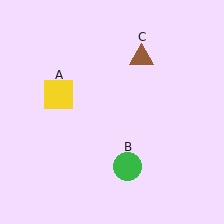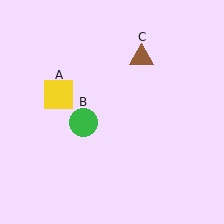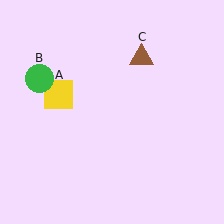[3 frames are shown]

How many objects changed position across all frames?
1 object changed position: green circle (object B).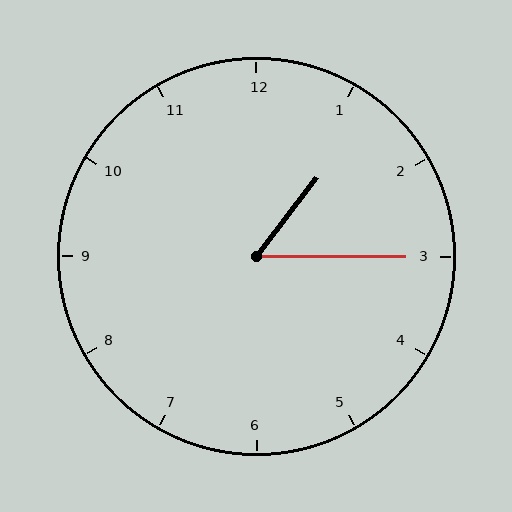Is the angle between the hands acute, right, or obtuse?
It is acute.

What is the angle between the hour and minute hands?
Approximately 52 degrees.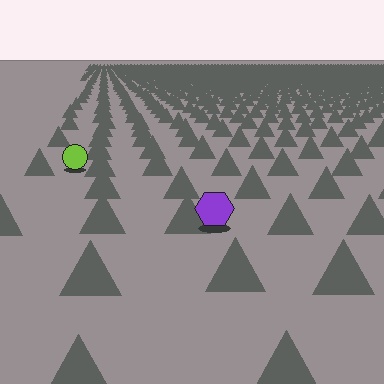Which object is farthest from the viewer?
The lime circle is farthest from the viewer. It appears smaller and the ground texture around it is denser.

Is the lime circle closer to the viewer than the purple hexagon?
No. The purple hexagon is closer — you can tell from the texture gradient: the ground texture is coarser near it.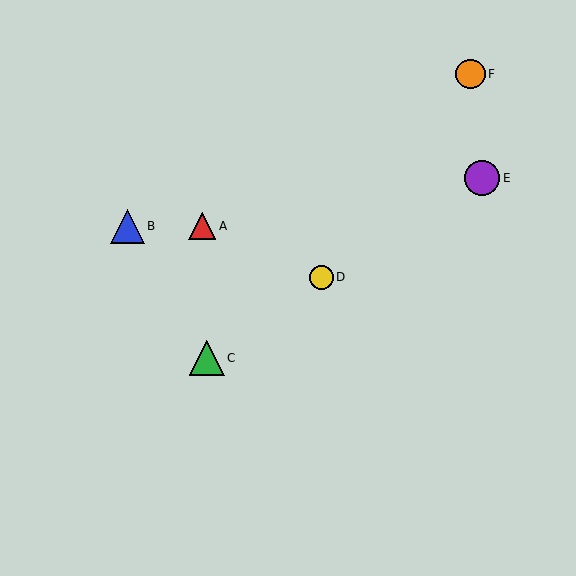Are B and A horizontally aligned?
Yes, both are at y≈226.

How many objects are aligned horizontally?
2 objects (A, B) are aligned horizontally.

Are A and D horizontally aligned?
No, A is at y≈226 and D is at y≈277.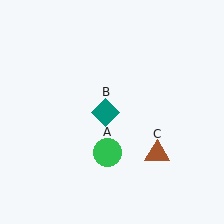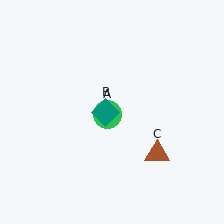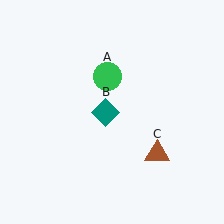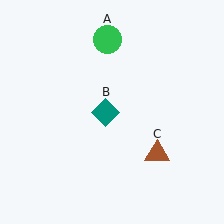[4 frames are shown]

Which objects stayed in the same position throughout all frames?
Teal diamond (object B) and brown triangle (object C) remained stationary.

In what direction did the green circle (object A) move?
The green circle (object A) moved up.